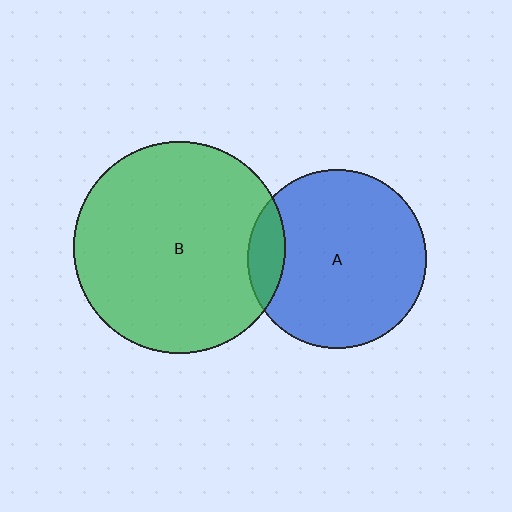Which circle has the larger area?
Circle B (green).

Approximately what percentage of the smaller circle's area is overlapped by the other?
Approximately 10%.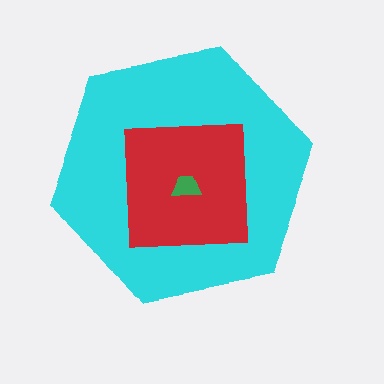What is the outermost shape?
The cyan hexagon.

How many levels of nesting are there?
3.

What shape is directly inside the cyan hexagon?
The red square.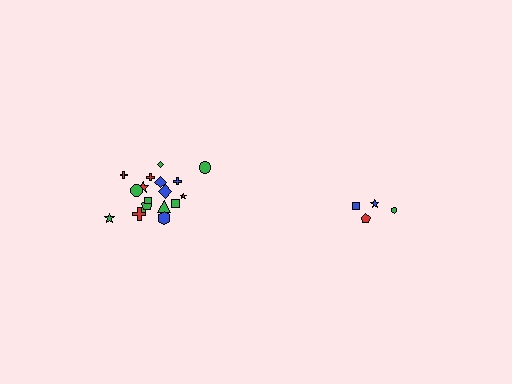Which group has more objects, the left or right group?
The left group.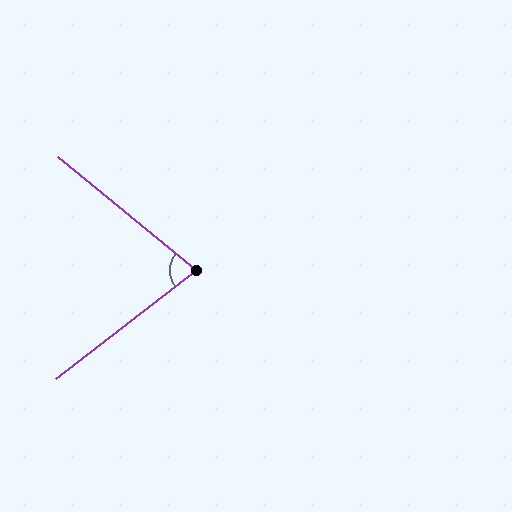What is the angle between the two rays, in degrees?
Approximately 77 degrees.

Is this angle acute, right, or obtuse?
It is acute.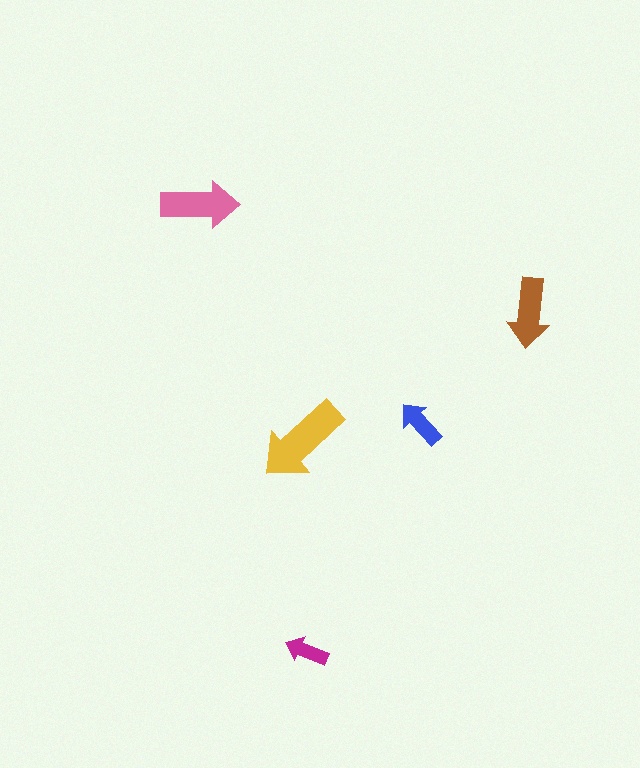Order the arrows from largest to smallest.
the yellow one, the pink one, the brown one, the blue one, the magenta one.